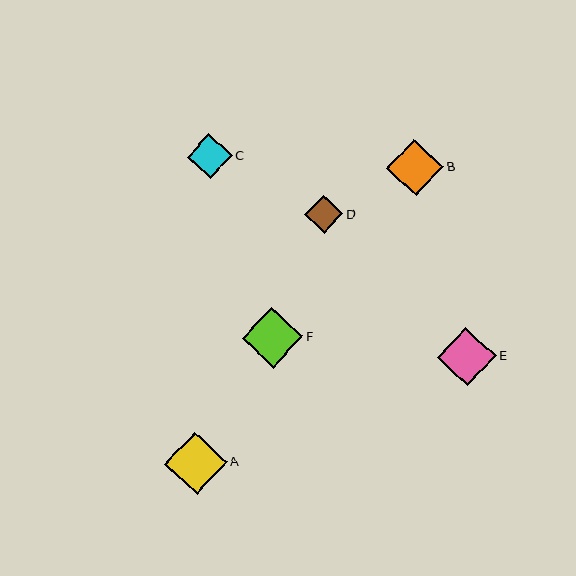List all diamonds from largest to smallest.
From largest to smallest: A, F, E, B, C, D.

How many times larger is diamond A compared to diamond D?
Diamond A is approximately 1.6 times the size of diamond D.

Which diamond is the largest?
Diamond A is the largest with a size of approximately 62 pixels.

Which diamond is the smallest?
Diamond D is the smallest with a size of approximately 38 pixels.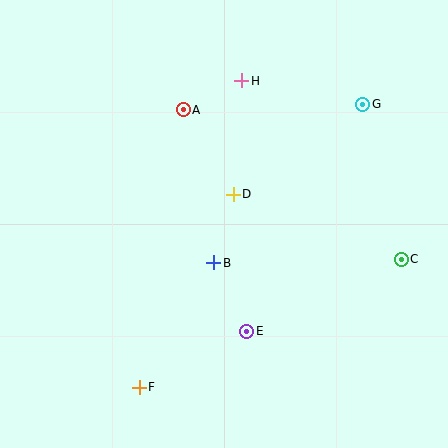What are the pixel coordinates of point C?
Point C is at (401, 259).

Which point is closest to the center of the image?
Point D at (233, 194) is closest to the center.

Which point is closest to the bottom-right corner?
Point C is closest to the bottom-right corner.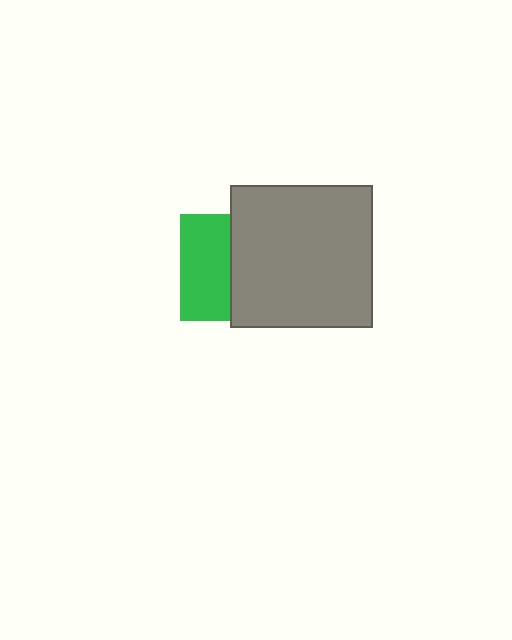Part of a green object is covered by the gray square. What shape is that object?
It is a square.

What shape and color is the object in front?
The object in front is a gray square.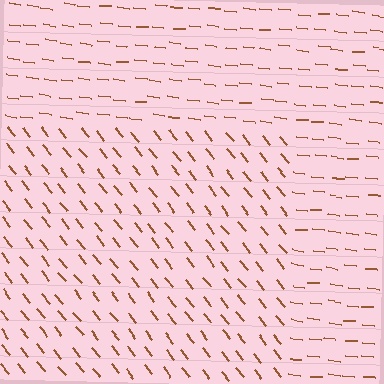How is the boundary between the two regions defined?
The boundary is defined purely by a change in line orientation (approximately 45 degrees difference). All lines are the same color and thickness.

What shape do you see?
I see a rectangle.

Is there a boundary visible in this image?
Yes, there is a texture boundary formed by a change in line orientation.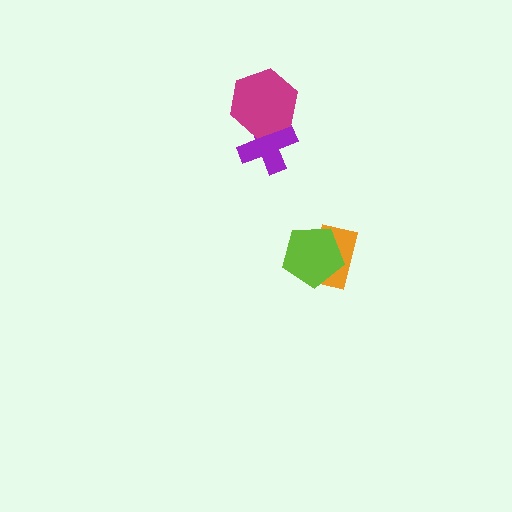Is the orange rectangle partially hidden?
Yes, it is partially covered by another shape.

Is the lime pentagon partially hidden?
No, no other shape covers it.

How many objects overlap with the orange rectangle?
1 object overlaps with the orange rectangle.